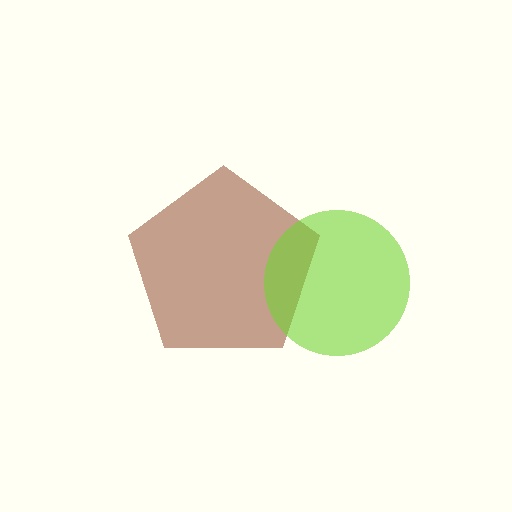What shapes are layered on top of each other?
The layered shapes are: a brown pentagon, a lime circle.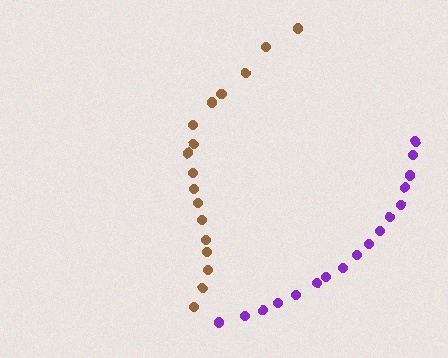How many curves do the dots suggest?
There are 2 distinct paths.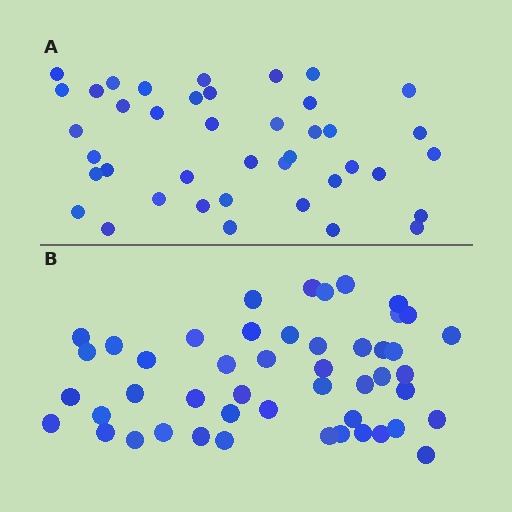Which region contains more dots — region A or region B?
Region B (the bottom region) has more dots.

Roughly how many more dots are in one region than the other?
Region B has roughly 8 or so more dots than region A.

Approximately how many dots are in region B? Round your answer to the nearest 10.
About 50 dots. (The exact count is 48, which rounds to 50.)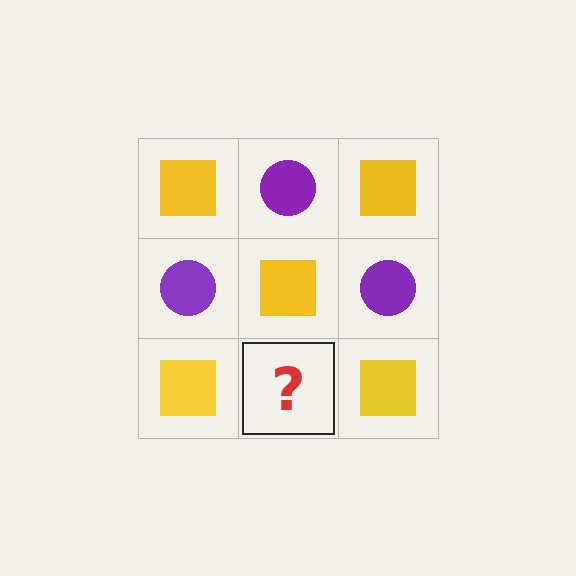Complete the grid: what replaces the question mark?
The question mark should be replaced with a purple circle.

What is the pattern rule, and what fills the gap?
The rule is that it alternates yellow square and purple circle in a checkerboard pattern. The gap should be filled with a purple circle.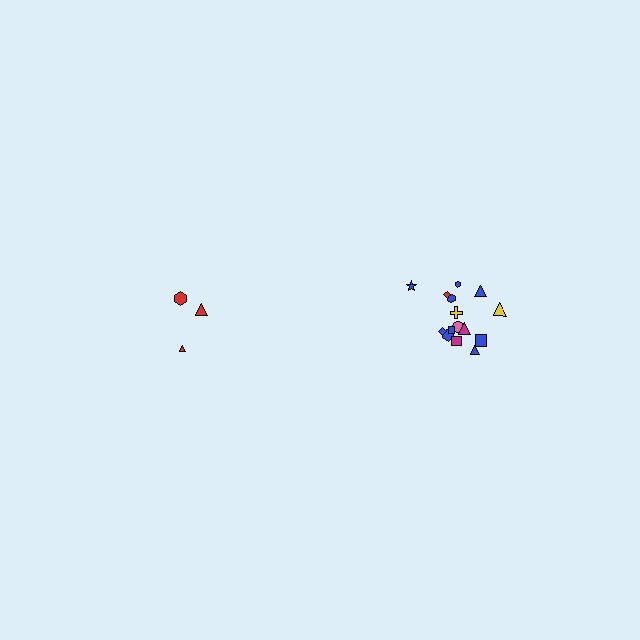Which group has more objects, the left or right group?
The right group.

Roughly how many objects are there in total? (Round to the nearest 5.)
Roughly 20 objects in total.